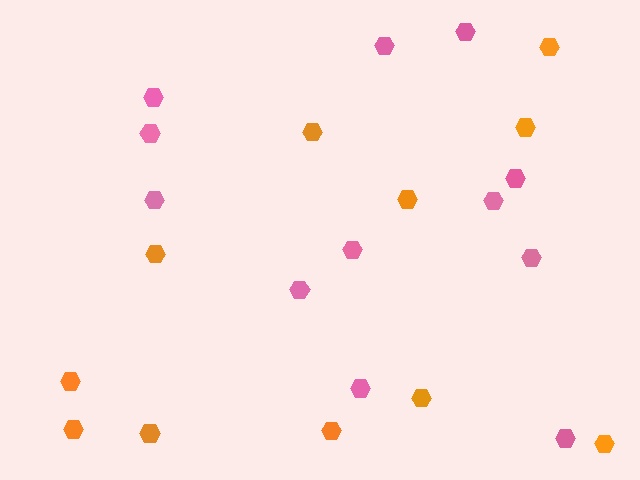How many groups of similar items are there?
There are 2 groups: one group of pink hexagons (12) and one group of orange hexagons (11).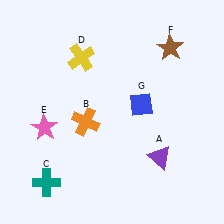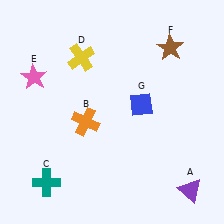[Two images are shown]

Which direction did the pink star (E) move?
The pink star (E) moved up.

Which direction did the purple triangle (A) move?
The purple triangle (A) moved down.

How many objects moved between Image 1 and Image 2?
2 objects moved between the two images.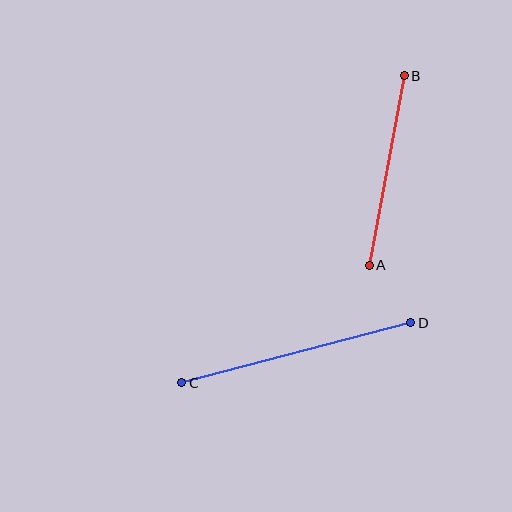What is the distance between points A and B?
The distance is approximately 193 pixels.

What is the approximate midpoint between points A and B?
The midpoint is at approximately (387, 171) pixels.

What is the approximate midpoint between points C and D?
The midpoint is at approximately (296, 353) pixels.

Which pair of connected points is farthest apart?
Points C and D are farthest apart.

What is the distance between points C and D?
The distance is approximately 237 pixels.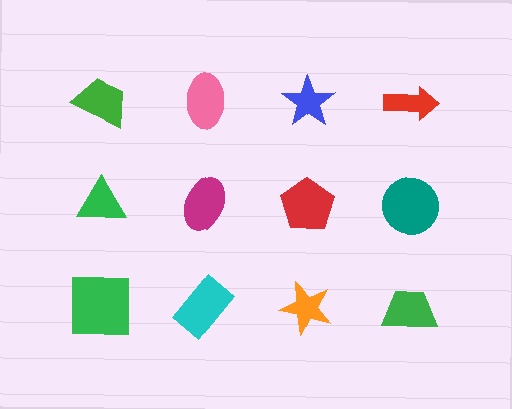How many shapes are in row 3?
4 shapes.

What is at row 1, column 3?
A blue star.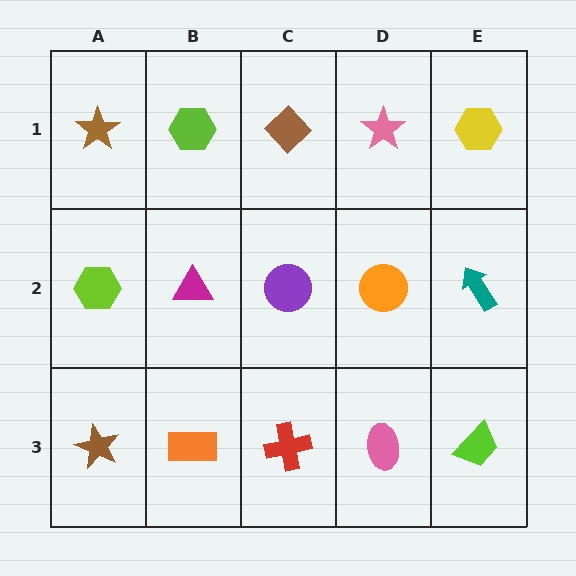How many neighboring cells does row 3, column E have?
2.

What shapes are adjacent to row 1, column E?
A teal arrow (row 2, column E), a pink star (row 1, column D).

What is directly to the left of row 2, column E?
An orange circle.